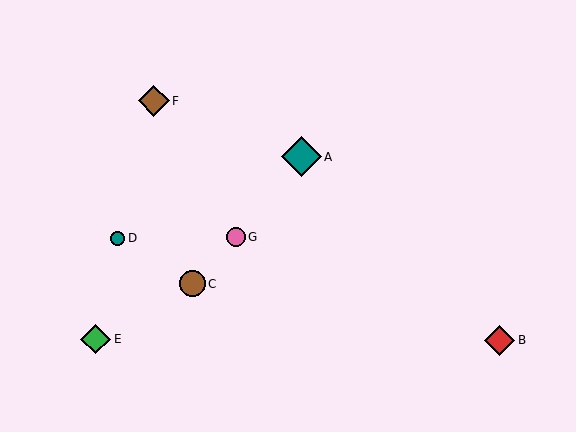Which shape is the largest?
The teal diamond (labeled A) is the largest.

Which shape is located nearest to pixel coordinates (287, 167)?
The teal diamond (labeled A) at (301, 157) is nearest to that location.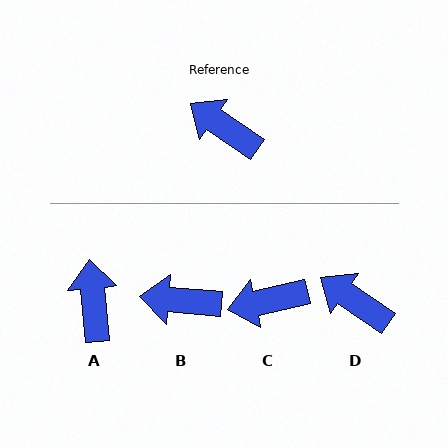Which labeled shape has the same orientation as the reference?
D.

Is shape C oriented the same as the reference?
No, it is off by about 47 degrees.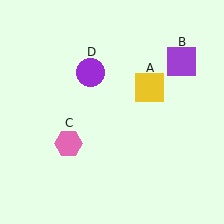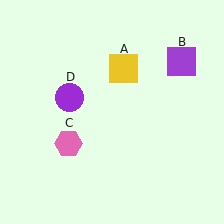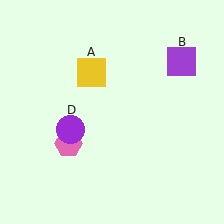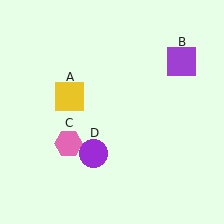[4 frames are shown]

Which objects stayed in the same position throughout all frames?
Purple square (object B) and pink hexagon (object C) remained stationary.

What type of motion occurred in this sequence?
The yellow square (object A), purple circle (object D) rotated counterclockwise around the center of the scene.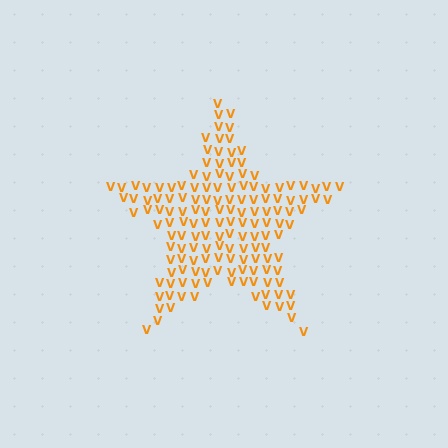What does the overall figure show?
The overall figure shows a star.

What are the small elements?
The small elements are letter V's.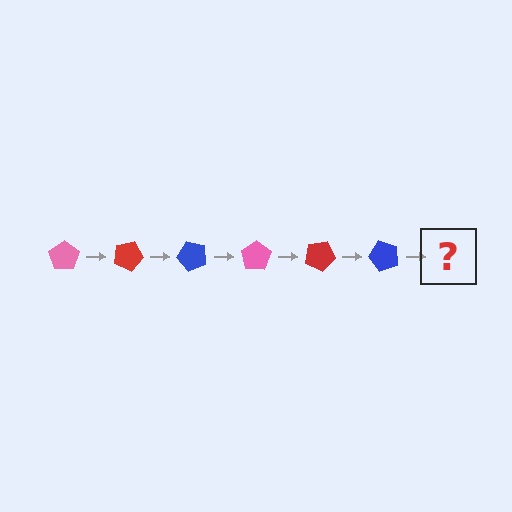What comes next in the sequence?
The next element should be a pink pentagon, rotated 150 degrees from the start.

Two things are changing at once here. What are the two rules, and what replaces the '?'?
The two rules are that it rotates 25 degrees each step and the color cycles through pink, red, and blue. The '?' should be a pink pentagon, rotated 150 degrees from the start.